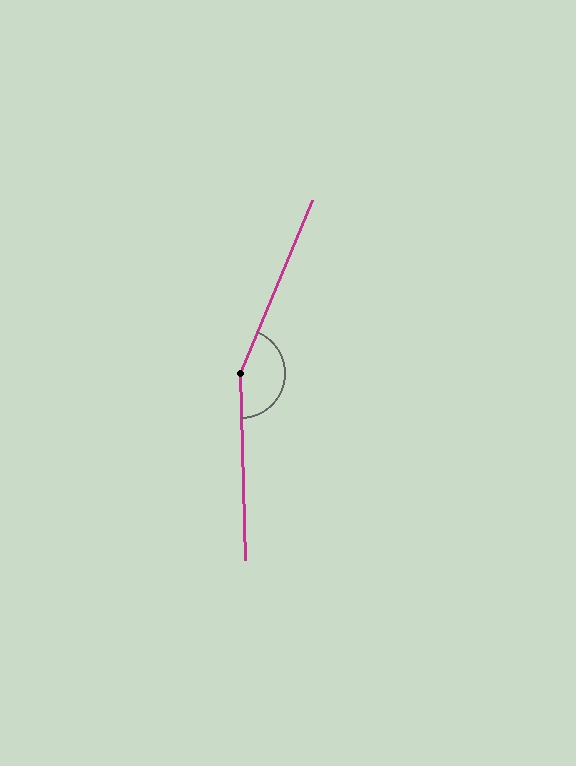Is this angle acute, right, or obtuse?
It is obtuse.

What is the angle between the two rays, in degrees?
Approximately 156 degrees.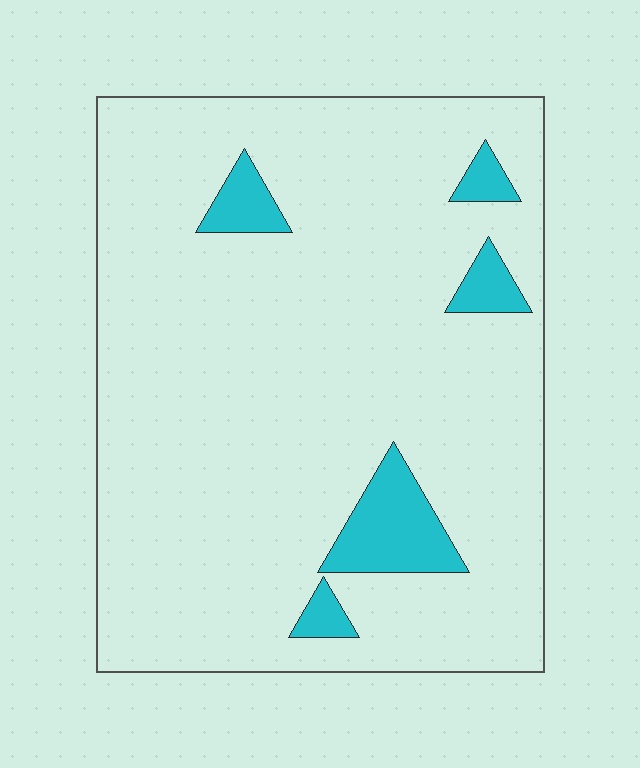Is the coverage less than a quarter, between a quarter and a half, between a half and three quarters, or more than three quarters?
Less than a quarter.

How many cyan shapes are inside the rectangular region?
5.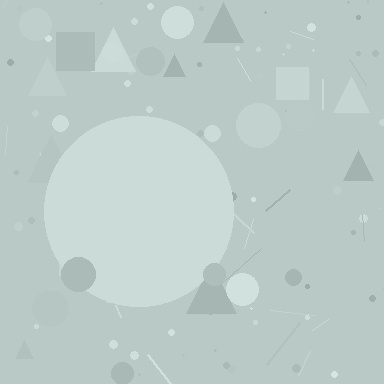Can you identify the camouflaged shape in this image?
The camouflaged shape is a circle.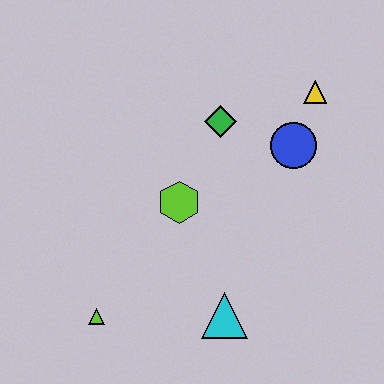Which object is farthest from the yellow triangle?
The lime triangle is farthest from the yellow triangle.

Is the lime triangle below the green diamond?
Yes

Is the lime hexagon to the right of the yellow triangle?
No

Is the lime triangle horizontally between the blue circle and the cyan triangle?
No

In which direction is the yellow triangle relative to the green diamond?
The yellow triangle is to the right of the green diamond.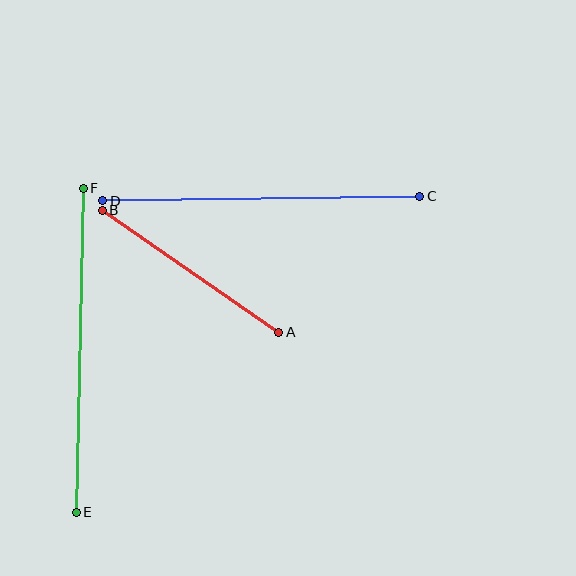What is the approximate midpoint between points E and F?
The midpoint is at approximately (80, 350) pixels.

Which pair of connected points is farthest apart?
Points E and F are farthest apart.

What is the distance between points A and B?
The distance is approximately 215 pixels.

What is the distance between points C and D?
The distance is approximately 317 pixels.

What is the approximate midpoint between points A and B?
The midpoint is at approximately (191, 271) pixels.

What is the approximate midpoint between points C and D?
The midpoint is at approximately (261, 199) pixels.